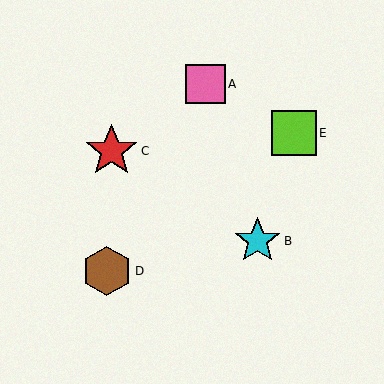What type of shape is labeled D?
Shape D is a brown hexagon.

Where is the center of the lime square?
The center of the lime square is at (294, 133).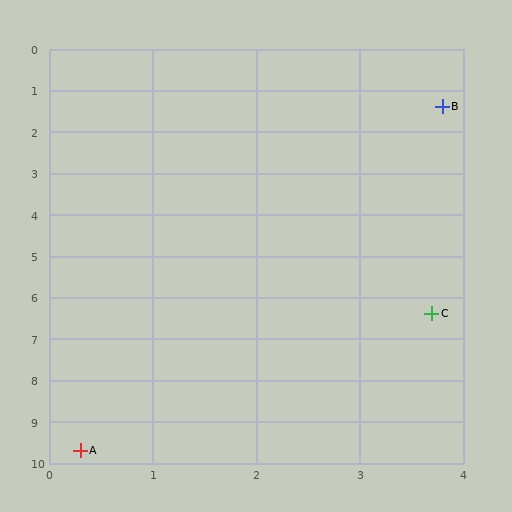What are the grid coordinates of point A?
Point A is at approximately (0.3, 9.7).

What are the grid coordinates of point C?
Point C is at approximately (3.7, 6.4).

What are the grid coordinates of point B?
Point B is at approximately (3.8, 1.4).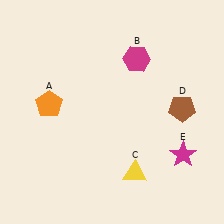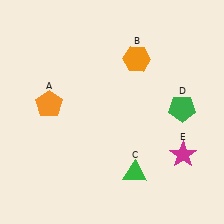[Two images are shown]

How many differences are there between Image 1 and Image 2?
There are 3 differences between the two images.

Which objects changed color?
B changed from magenta to orange. C changed from yellow to green. D changed from brown to green.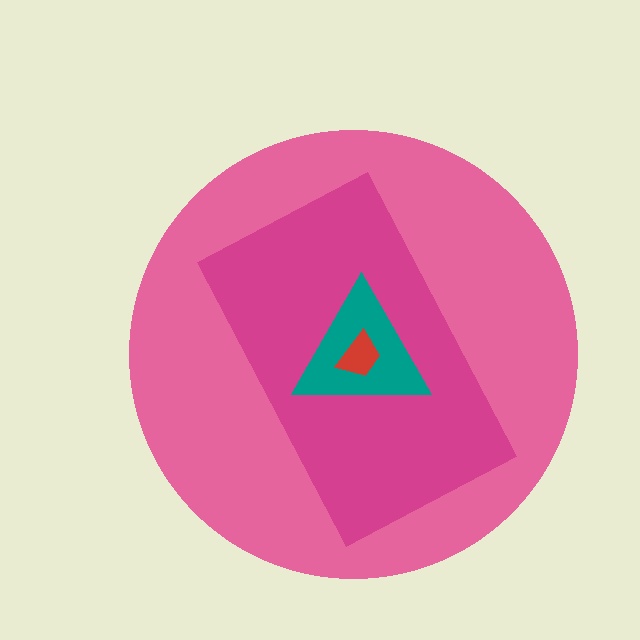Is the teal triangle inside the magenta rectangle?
Yes.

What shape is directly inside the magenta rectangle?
The teal triangle.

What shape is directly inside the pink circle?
The magenta rectangle.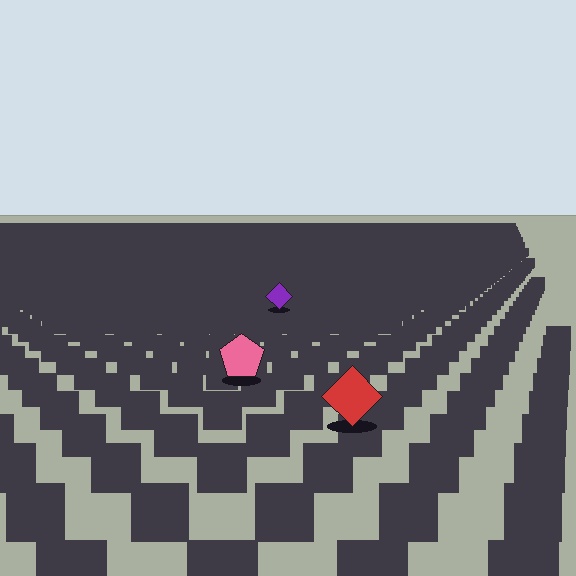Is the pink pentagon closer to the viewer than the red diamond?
No. The red diamond is closer — you can tell from the texture gradient: the ground texture is coarser near it.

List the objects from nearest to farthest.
From nearest to farthest: the red diamond, the pink pentagon, the purple diamond.